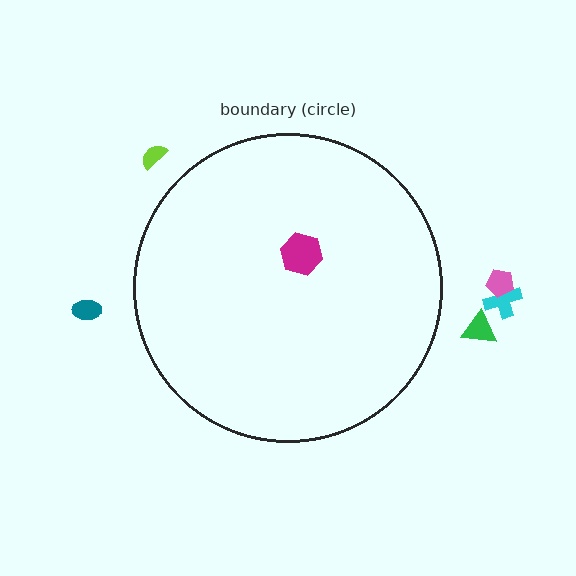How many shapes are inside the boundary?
1 inside, 5 outside.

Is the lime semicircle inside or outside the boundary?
Outside.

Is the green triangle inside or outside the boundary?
Outside.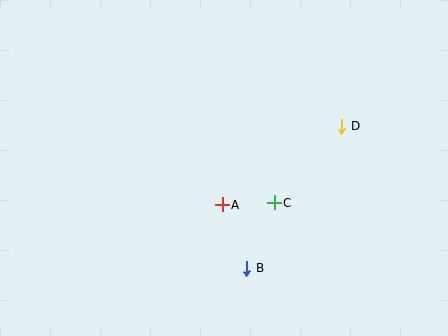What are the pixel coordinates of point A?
Point A is at (222, 205).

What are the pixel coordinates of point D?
Point D is at (342, 126).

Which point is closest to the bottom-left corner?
Point B is closest to the bottom-left corner.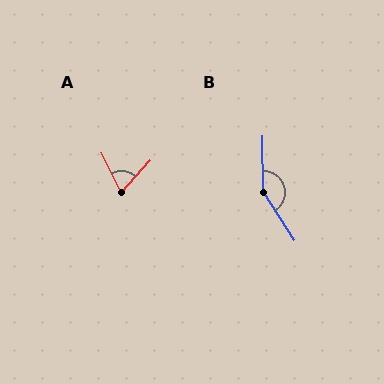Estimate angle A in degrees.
Approximately 68 degrees.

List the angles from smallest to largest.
A (68°), B (147°).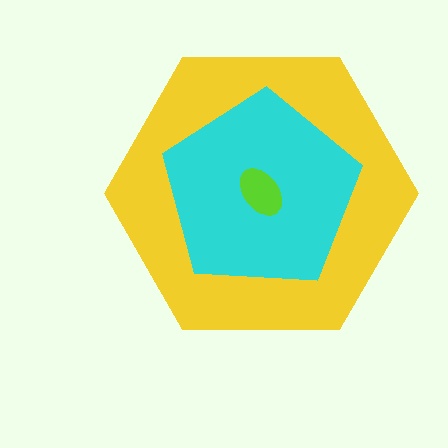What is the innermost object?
The lime ellipse.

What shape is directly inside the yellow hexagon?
The cyan pentagon.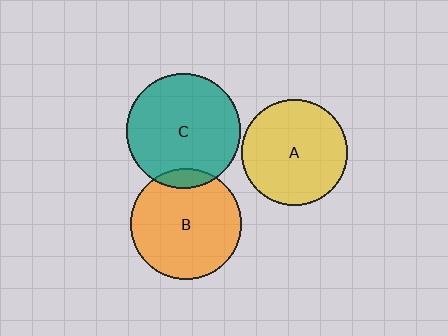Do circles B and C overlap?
Yes.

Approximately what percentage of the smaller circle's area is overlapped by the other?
Approximately 10%.